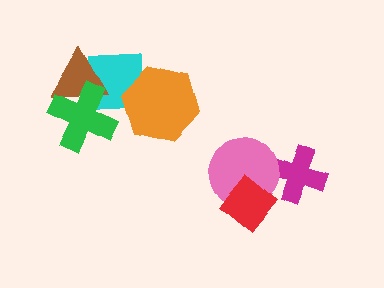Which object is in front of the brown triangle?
The green cross is in front of the brown triangle.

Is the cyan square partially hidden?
Yes, it is partially covered by another shape.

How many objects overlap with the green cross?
2 objects overlap with the green cross.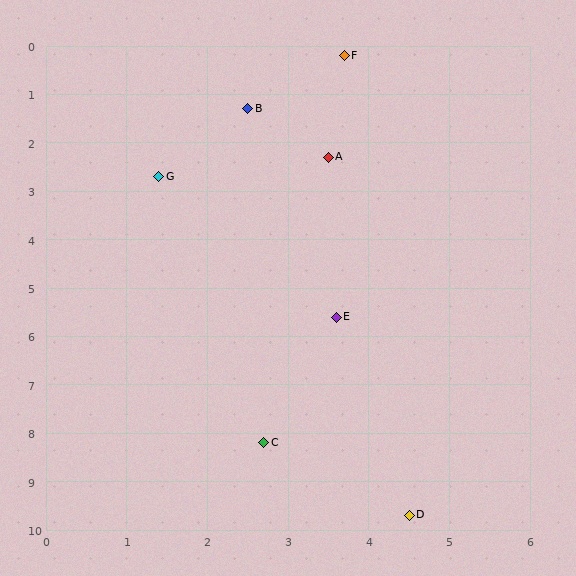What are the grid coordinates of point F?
Point F is at approximately (3.7, 0.2).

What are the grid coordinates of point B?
Point B is at approximately (2.5, 1.3).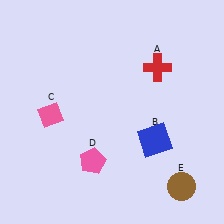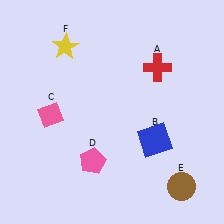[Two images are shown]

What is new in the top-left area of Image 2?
A yellow star (F) was added in the top-left area of Image 2.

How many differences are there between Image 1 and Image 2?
There is 1 difference between the two images.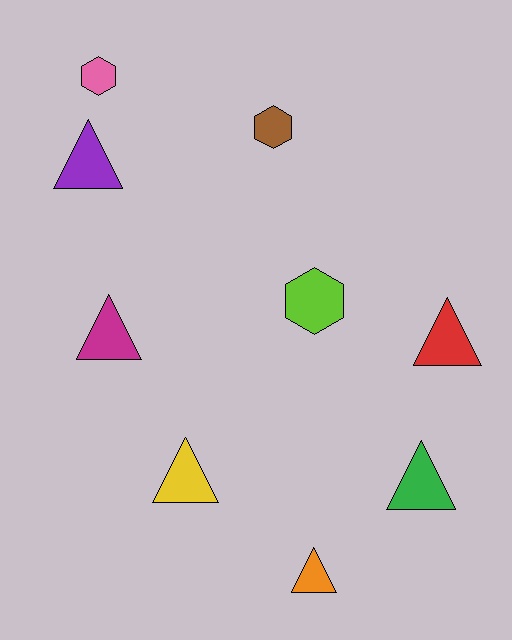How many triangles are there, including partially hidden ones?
There are 6 triangles.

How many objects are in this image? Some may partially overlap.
There are 9 objects.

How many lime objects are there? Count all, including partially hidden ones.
There is 1 lime object.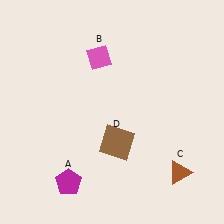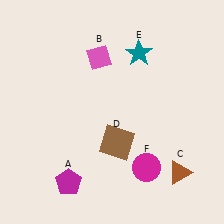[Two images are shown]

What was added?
A teal star (E), a magenta circle (F) were added in Image 2.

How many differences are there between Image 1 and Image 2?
There are 2 differences between the two images.